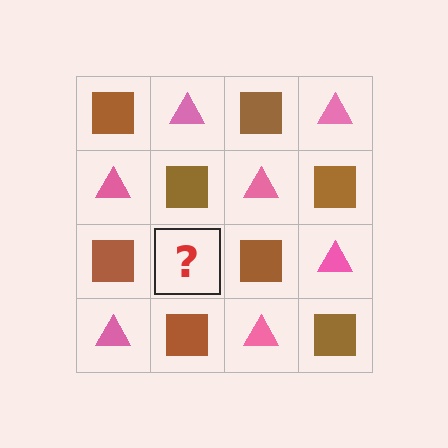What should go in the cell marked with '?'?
The missing cell should contain a pink triangle.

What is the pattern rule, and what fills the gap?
The rule is that it alternates brown square and pink triangle in a checkerboard pattern. The gap should be filled with a pink triangle.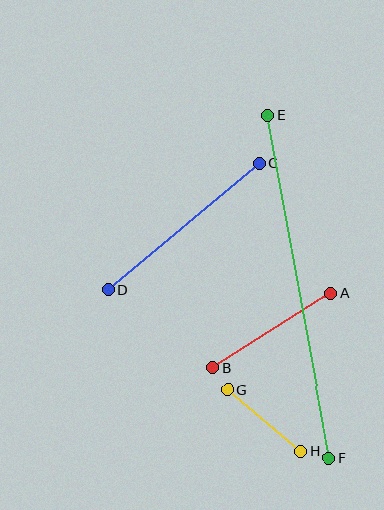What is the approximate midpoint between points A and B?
The midpoint is at approximately (271, 330) pixels.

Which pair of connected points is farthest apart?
Points E and F are farthest apart.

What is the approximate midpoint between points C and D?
The midpoint is at approximately (184, 227) pixels.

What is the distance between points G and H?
The distance is approximately 96 pixels.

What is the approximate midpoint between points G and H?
The midpoint is at approximately (264, 421) pixels.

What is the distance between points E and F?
The distance is approximately 348 pixels.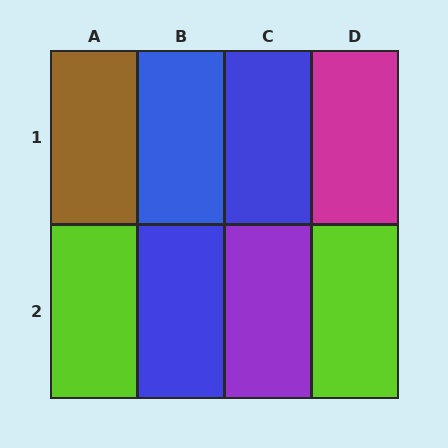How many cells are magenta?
1 cell is magenta.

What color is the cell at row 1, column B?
Blue.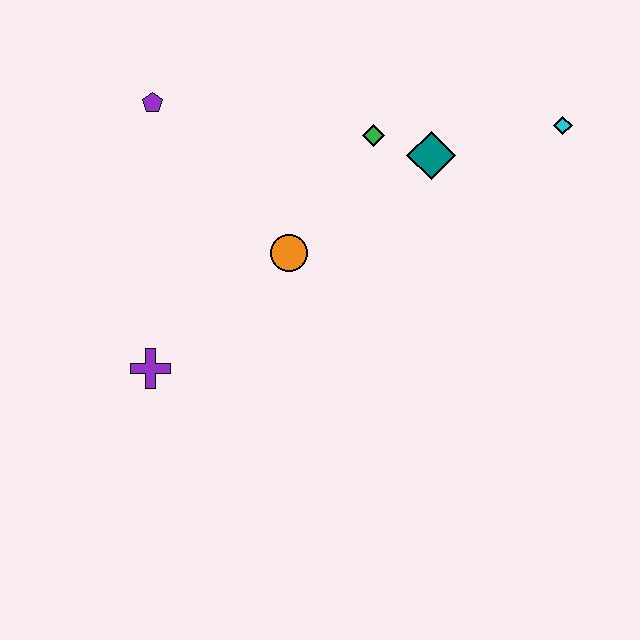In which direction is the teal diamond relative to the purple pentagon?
The teal diamond is to the right of the purple pentagon.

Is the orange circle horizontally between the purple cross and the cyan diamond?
Yes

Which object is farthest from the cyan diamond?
The purple cross is farthest from the cyan diamond.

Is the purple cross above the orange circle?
No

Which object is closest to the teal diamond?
The green diamond is closest to the teal diamond.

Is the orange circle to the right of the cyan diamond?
No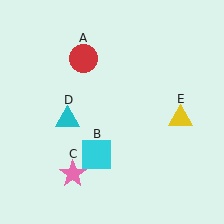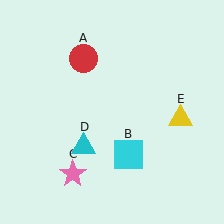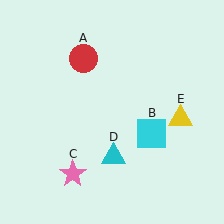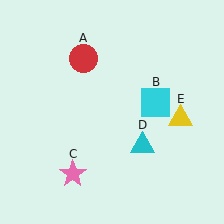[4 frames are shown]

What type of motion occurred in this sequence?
The cyan square (object B), cyan triangle (object D) rotated counterclockwise around the center of the scene.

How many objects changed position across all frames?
2 objects changed position: cyan square (object B), cyan triangle (object D).